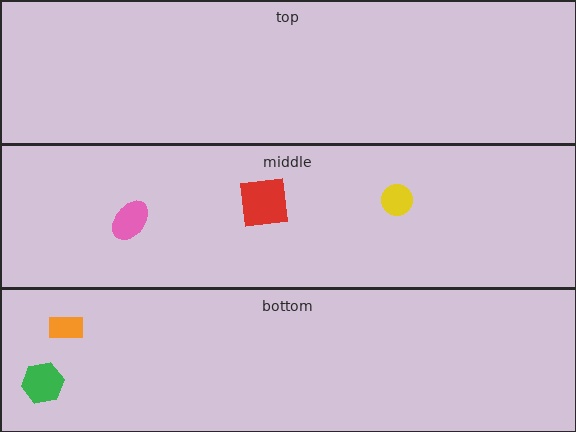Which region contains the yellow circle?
The middle region.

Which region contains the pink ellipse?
The middle region.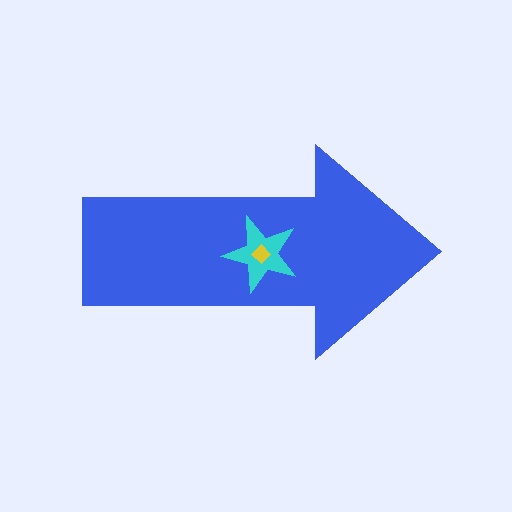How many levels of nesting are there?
3.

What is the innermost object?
The yellow diamond.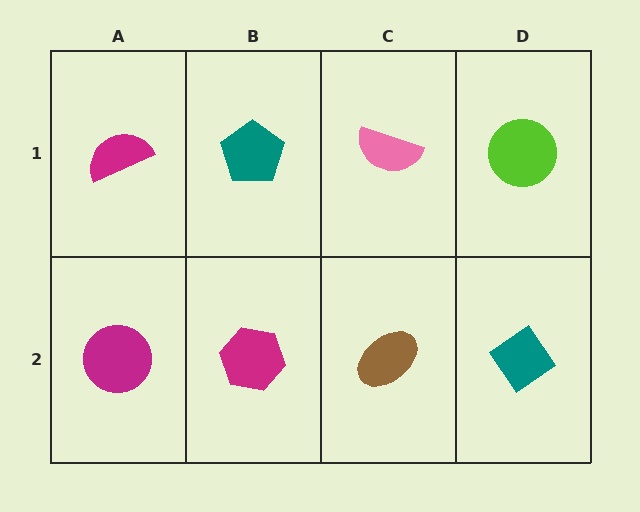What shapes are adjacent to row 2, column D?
A lime circle (row 1, column D), a brown ellipse (row 2, column C).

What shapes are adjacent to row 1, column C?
A brown ellipse (row 2, column C), a teal pentagon (row 1, column B), a lime circle (row 1, column D).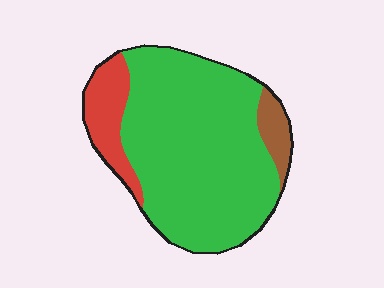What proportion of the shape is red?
Red covers about 15% of the shape.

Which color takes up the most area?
Green, at roughly 80%.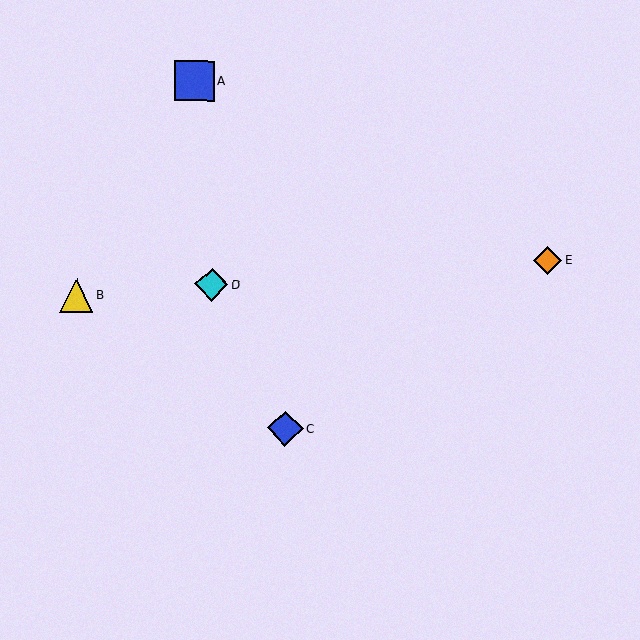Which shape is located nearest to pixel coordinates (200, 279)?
The cyan diamond (labeled D) at (212, 284) is nearest to that location.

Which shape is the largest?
The blue square (labeled A) is the largest.